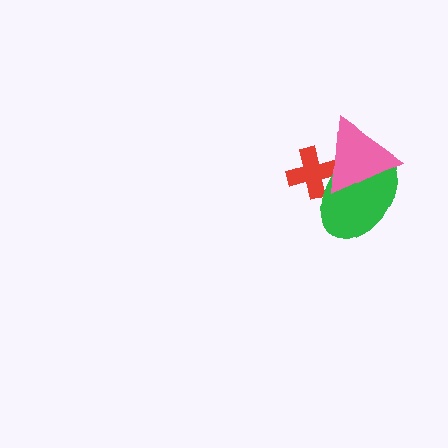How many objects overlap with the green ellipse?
2 objects overlap with the green ellipse.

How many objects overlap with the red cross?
2 objects overlap with the red cross.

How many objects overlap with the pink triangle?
2 objects overlap with the pink triangle.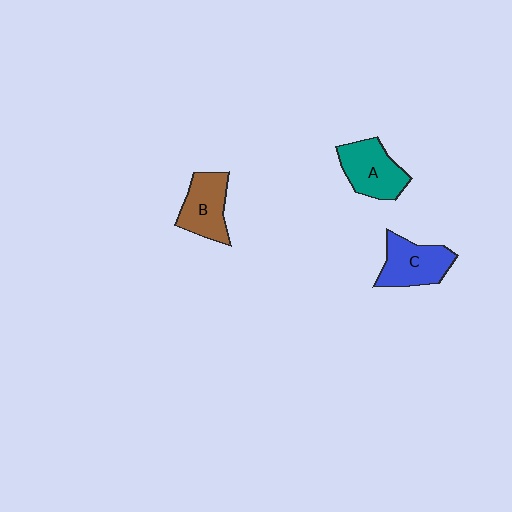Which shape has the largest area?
Shape A (teal).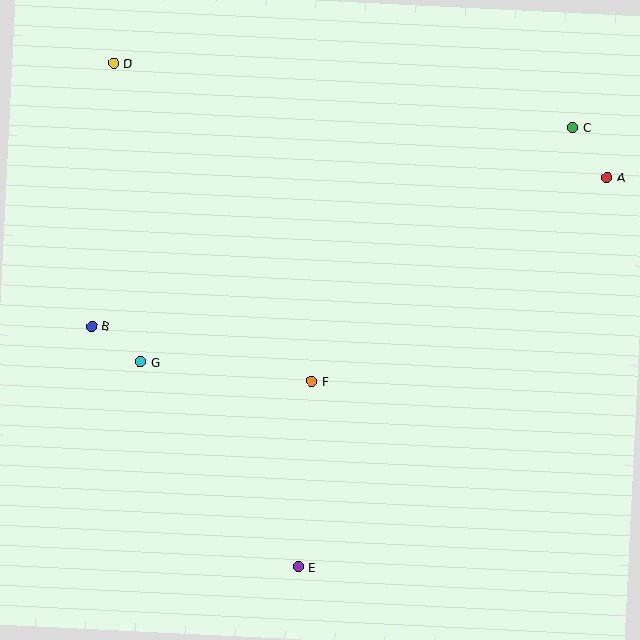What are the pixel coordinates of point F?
Point F is at (312, 381).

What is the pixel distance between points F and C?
The distance between F and C is 364 pixels.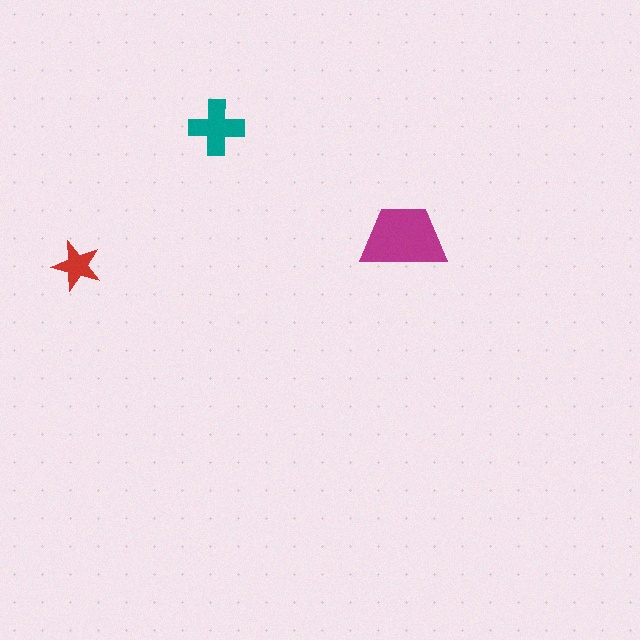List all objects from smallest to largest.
The red star, the teal cross, the magenta trapezoid.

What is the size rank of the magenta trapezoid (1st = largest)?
1st.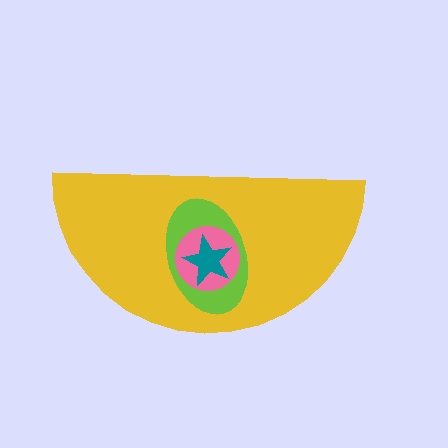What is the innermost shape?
The teal star.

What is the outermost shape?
The yellow semicircle.